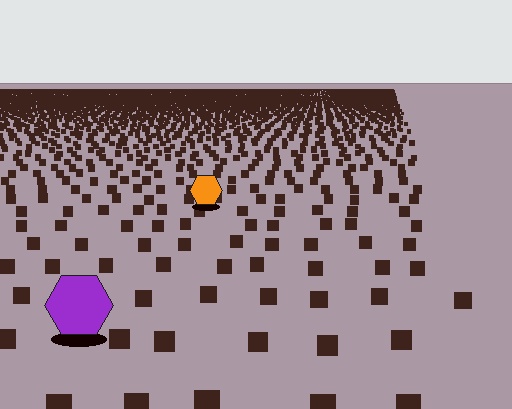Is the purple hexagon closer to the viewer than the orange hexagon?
Yes. The purple hexagon is closer — you can tell from the texture gradient: the ground texture is coarser near it.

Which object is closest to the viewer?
The purple hexagon is closest. The texture marks near it are larger and more spread out.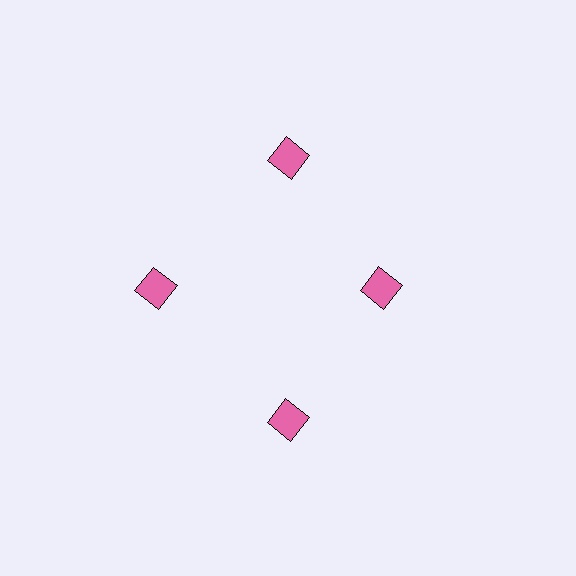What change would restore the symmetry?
The symmetry would be restored by moving it outward, back onto the ring so that all 4 squares sit at equal angles and equal distance from the center.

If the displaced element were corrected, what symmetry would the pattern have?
It would have 4-fold rotational symmetry — the pattern would map onto itself every 90 degrees.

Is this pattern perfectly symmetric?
No. The 4 pink squares are arranged in a ring, but one element near the 3 o'clock position is pulled inward toward the center, breaking the 4-fold rotational symmetry.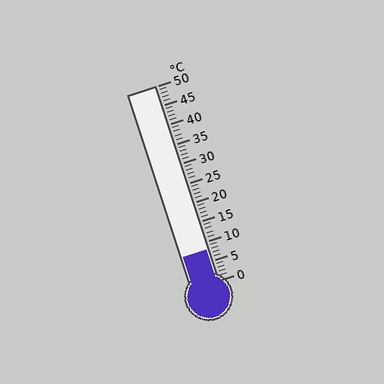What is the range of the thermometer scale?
The thermometer scale ranges from 0°C to 50°C.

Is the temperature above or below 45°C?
The temperature is below 45°C.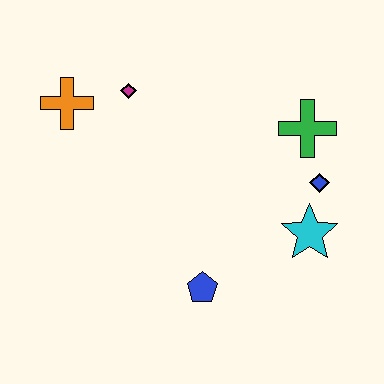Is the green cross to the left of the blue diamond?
Yes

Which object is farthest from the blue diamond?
The orange cross is farthest from the blue diamond.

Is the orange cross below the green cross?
No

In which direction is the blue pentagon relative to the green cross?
The blue pentagon is below the green cross.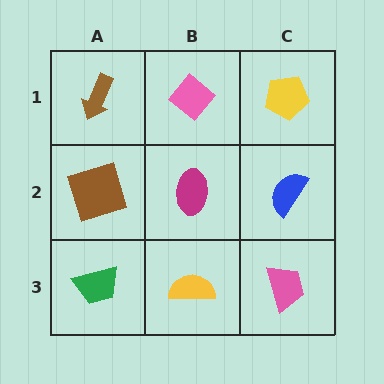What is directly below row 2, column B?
A yellow semicircle.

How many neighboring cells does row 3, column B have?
3.